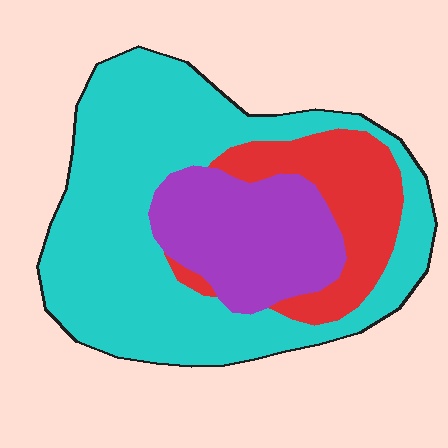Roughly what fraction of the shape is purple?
Purple covers roughly 25% of the shape.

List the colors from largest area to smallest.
From largest to smallest: cyan, purple, red.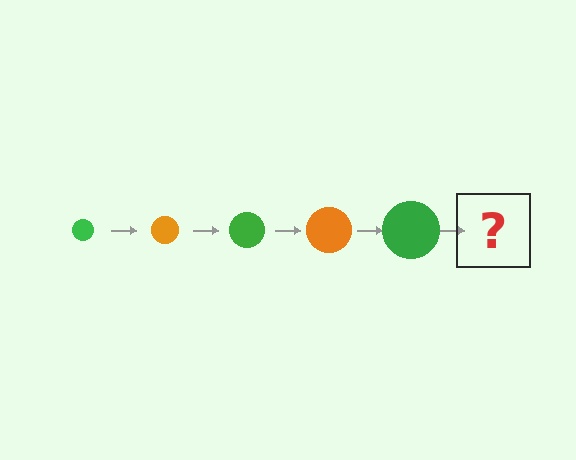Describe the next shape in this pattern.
It should be an orange circle, larger than the previous one.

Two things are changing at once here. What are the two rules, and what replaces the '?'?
The two rules are that the circle grows larger each step and the color cycles through green and orange. The '?' should be an orange circle, larger than the previous one.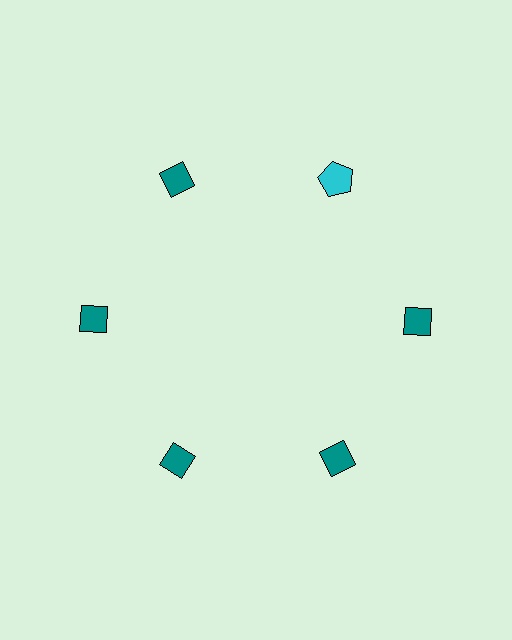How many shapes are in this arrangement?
There are 6 shapes arranged in a ring pattern.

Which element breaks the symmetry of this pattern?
The cyan pentagon at roughly the 1 o'clock position breaks the symmetry. All other shapes are teal diamonds.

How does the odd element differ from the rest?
It differs in both color (cyan instead of teal) and shape (pentagon instead of diamond).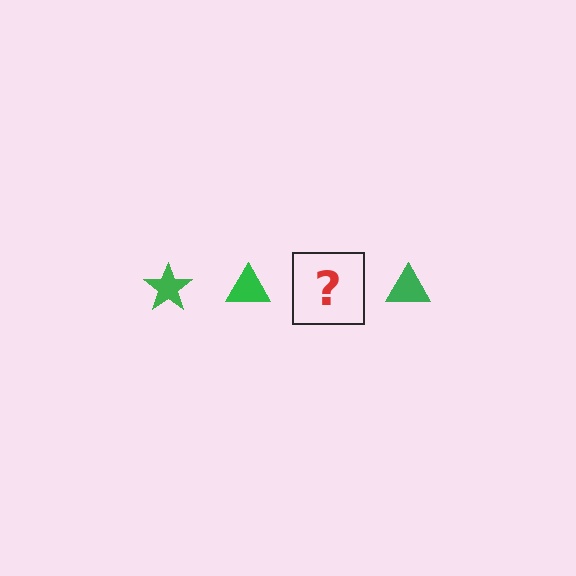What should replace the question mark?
The question mark should be replaced with a green star.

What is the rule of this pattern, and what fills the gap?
The rule is that the pattern cycles through star, triangle shapes in green. The gap should be filled with a green star.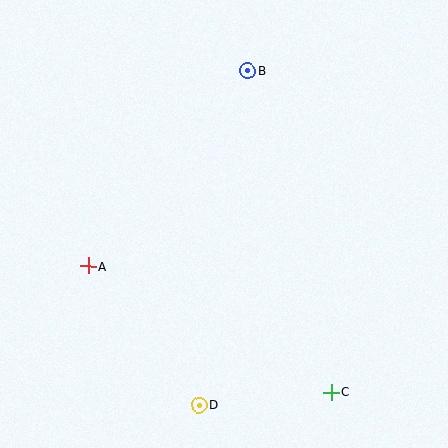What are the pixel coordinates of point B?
Point B is at (247, 71).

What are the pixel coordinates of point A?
Point A is at (89, 266).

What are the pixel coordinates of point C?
Point C is at (331, 392).